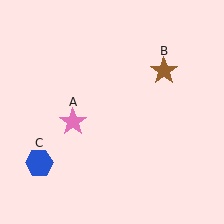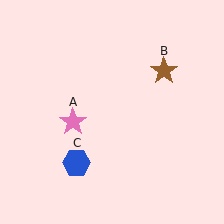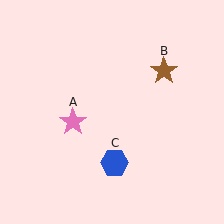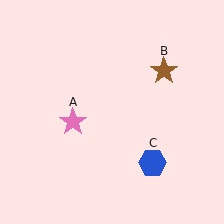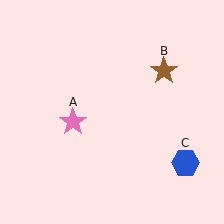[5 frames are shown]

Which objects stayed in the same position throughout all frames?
Pink star (object A) and brown star (object B) remained stationary.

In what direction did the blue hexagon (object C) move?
The blue hexagon (object C) moved right.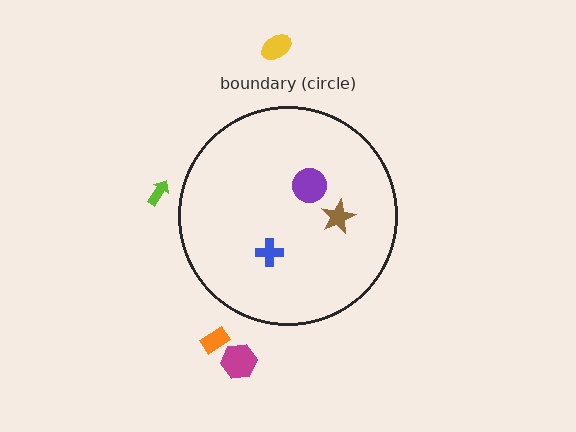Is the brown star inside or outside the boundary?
Inside.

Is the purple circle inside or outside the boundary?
Inside.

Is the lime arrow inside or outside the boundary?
Outside.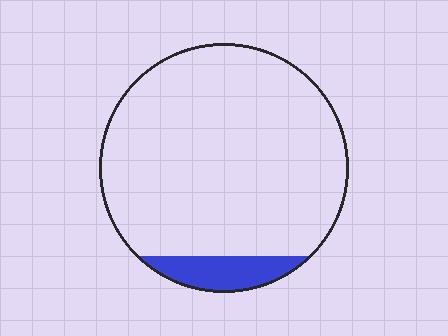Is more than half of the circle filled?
No.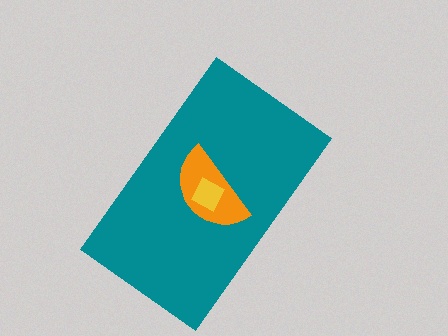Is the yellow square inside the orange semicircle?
Yes.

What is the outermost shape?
The teal rectangle.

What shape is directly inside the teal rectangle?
The orange semicircle.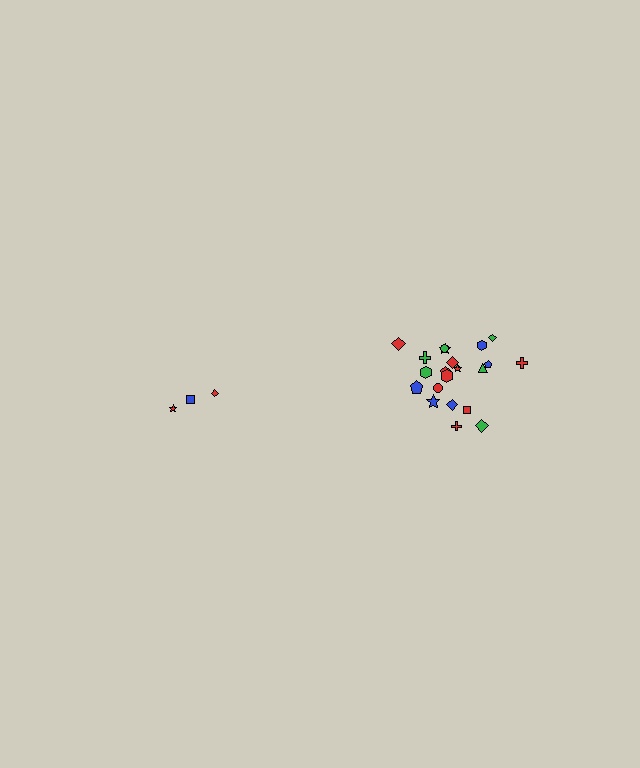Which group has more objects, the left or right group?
The right group.